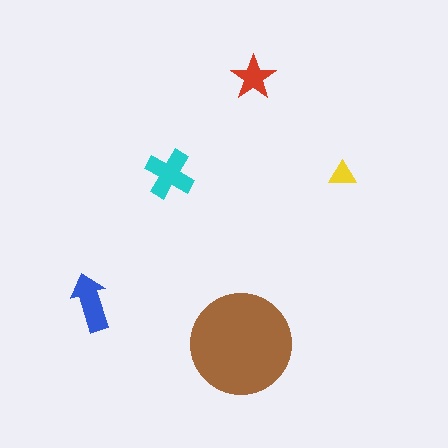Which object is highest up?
The red star is topmost.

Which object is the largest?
The brown circle.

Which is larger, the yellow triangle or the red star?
The red star.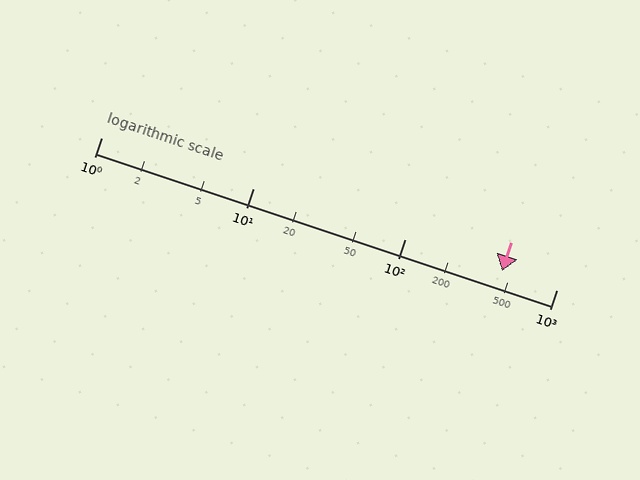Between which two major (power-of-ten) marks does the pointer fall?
The pointer is between 100 and 1000.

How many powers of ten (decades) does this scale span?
The scale spans 3 decades, from 1 to 1000.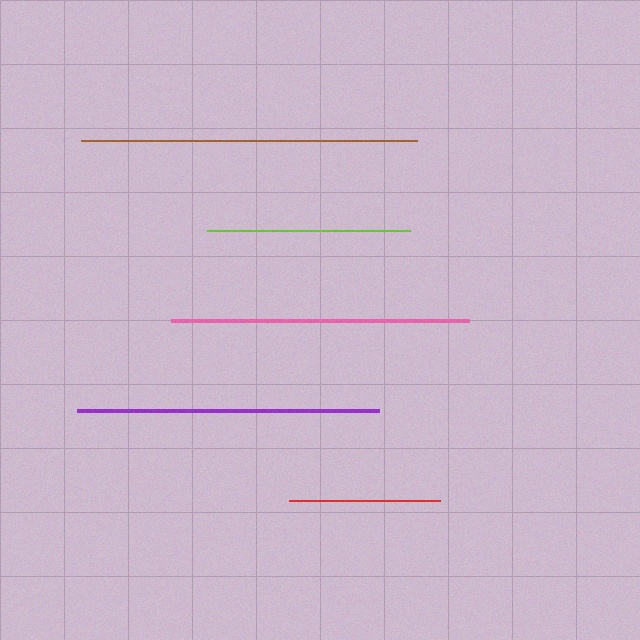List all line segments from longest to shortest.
From longest to shortest: brown, purple, pink, lime, red.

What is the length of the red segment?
The red segment is approximately 152 pixels long.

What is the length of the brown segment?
The brown segment is approximately 336 pixels long.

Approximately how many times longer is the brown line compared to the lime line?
The brown line is approximately 1.6 times the length of the lime line.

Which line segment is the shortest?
The red line is the shortest at approximately 152 pixels.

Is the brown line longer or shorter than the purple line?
The brown line is longer than the purple line.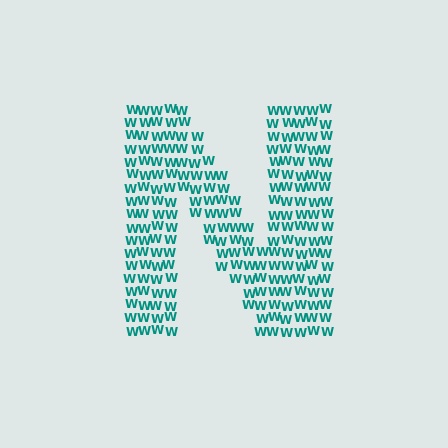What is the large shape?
The large shape is the letter N.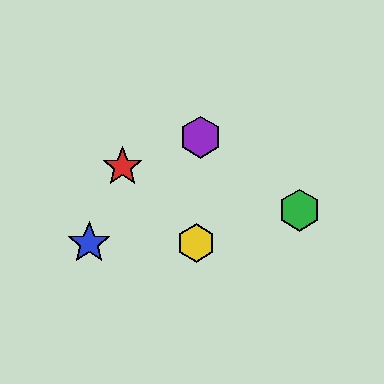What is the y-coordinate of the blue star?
The blue star is at y≈243.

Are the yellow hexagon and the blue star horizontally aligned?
Yes, both are at y≈243.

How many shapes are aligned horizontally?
2 shapes (the blue star, the yellow hexagon) are aligned horizontally.